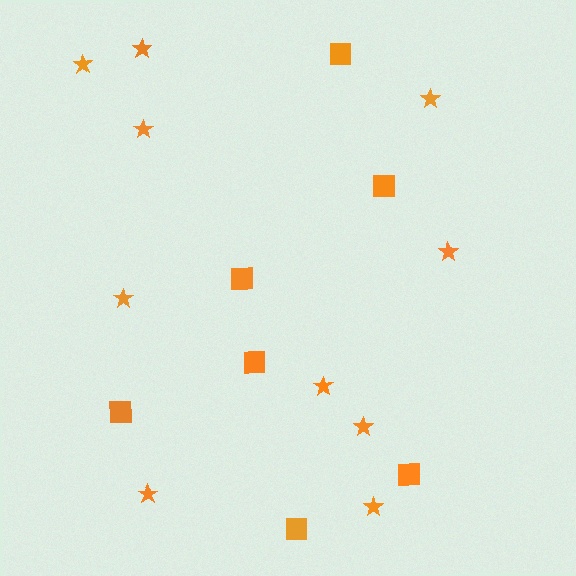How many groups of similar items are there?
There are 2 groups: one group of squares (7) and one group of stars (10).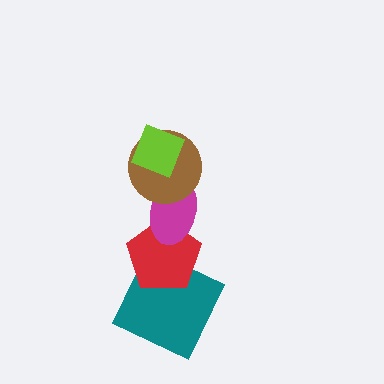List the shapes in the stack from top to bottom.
From top to bottom: the lime diamond, the brown circle, the magenta ellipse, the red pentagon, the teal square.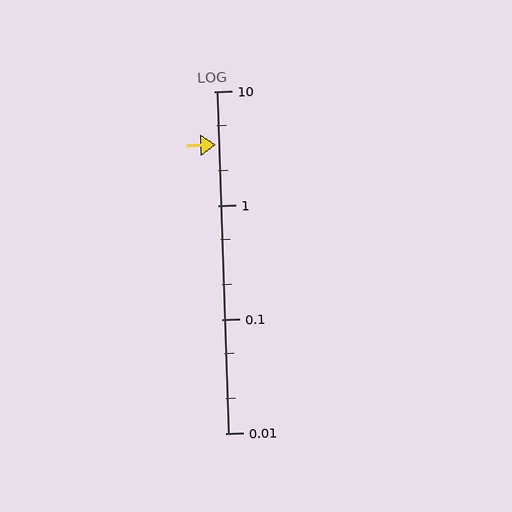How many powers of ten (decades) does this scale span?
The scale spans 3 decades, from 0.01 to 10.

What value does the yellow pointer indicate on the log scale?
The pointer indicates approximately 3.4.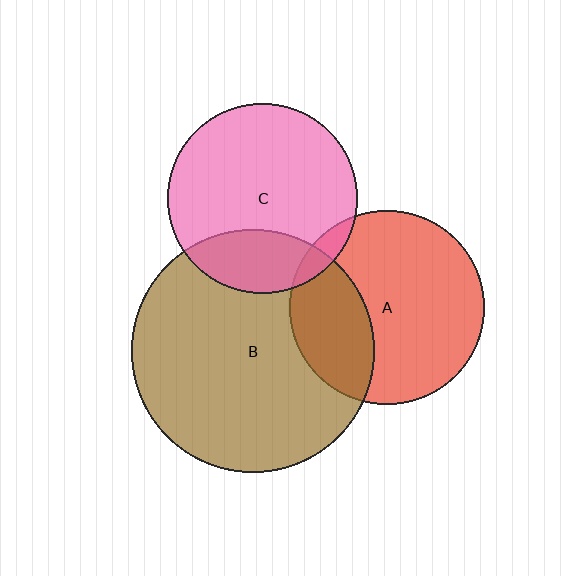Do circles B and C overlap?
Yes.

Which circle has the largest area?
Circle B (brown).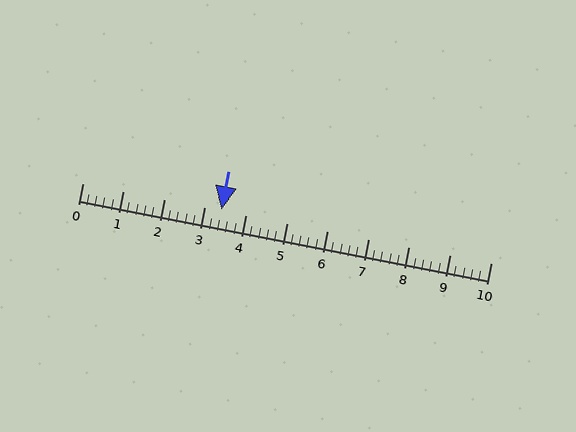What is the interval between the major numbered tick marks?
The major tick marks are spaced 1 units apart.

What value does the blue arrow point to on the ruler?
The blue arrow points to approximately 3.4.